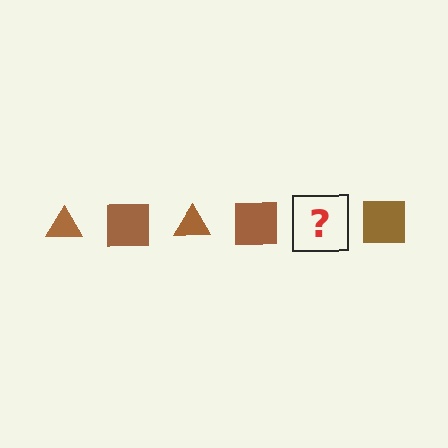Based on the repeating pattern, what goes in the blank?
The blank should be a brown triangle.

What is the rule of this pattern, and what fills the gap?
The rule is that the pattern cycles through triangle, square shapes in brown. The gap should be filled with a brown triangle.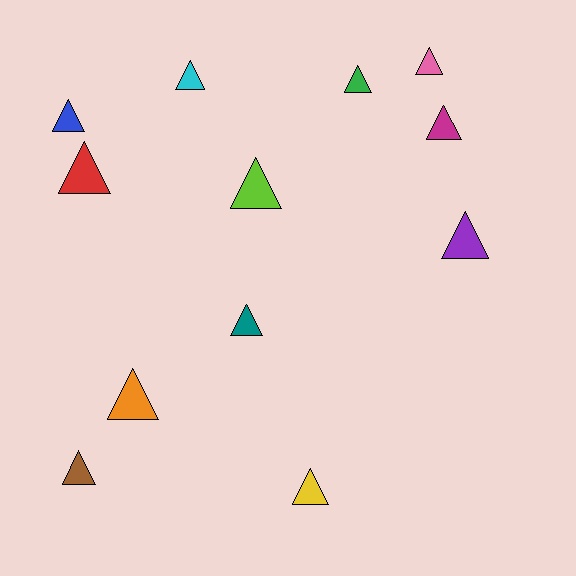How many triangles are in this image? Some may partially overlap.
There are 12 triangles.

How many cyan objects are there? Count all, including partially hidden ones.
There is 1 cyan object.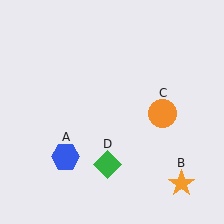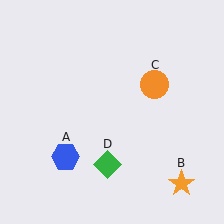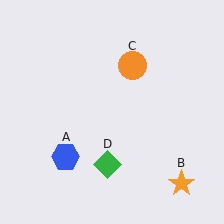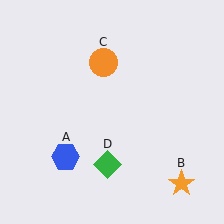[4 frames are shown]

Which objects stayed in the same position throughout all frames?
Blue hexagon (object A) and orange star (object B) and green diamond (object D) remained stationary.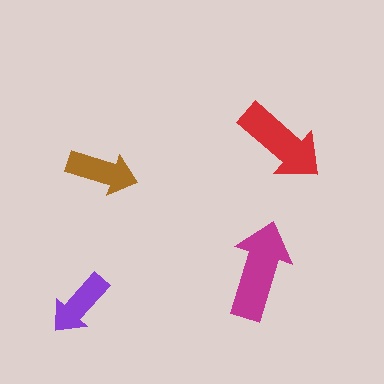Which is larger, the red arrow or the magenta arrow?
The magenta one.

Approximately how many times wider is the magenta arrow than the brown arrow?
About 1.5 times wider.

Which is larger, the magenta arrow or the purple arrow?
The magenta one.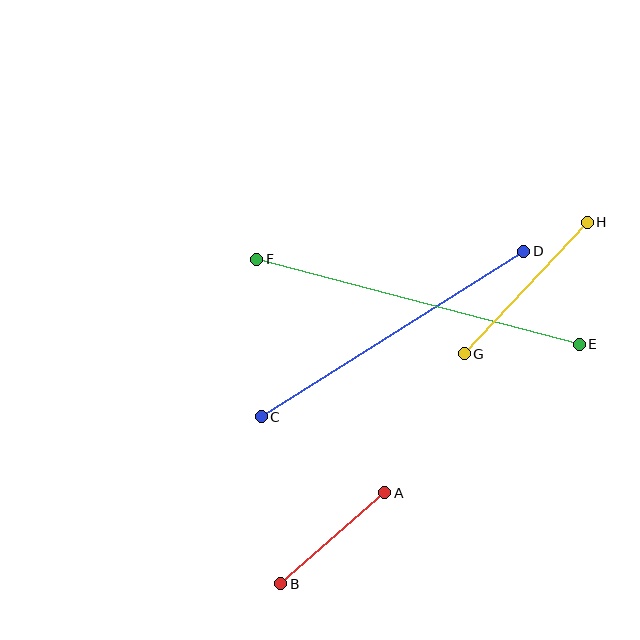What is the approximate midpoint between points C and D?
The midpoint is at approximately (392, 334) pixels.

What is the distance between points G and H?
The distance is approximately 180 pixels.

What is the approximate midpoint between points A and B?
The midpoint is at approximately (333, 538) pixels.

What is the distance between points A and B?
The distance is approximately 138 pixels.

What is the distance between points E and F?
The distance is approximately 333 pixels.